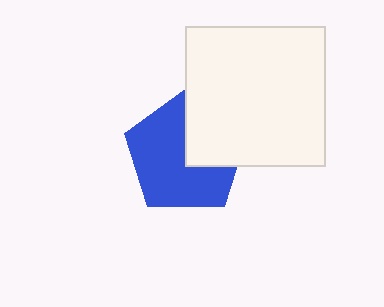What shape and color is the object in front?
The object in front is a white square.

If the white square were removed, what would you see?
You would see the complete blue pentagon.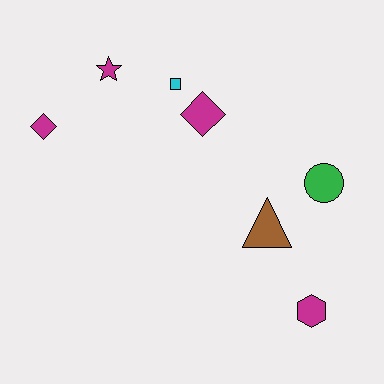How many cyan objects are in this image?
There is 1 cyan object.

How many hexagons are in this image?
There is 1 hexagon.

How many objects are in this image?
There are 7 objects.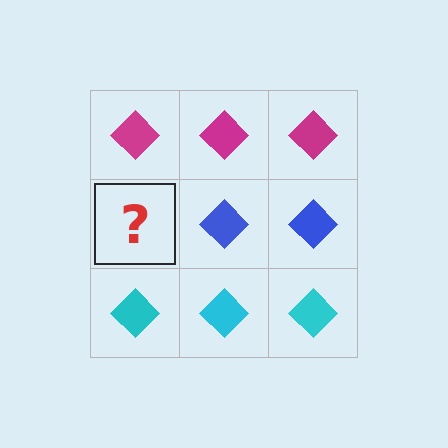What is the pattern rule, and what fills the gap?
The rule is that each row has a consistent color. The gap should be filled with a blue diamond.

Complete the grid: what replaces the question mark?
The question mark should be replaced with a blue diamond.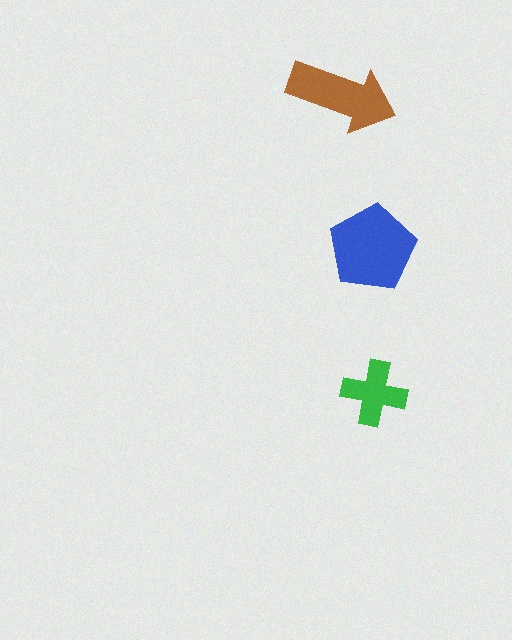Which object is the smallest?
The green cross.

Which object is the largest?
The blue pentagon.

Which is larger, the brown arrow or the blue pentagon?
The blue pentagon.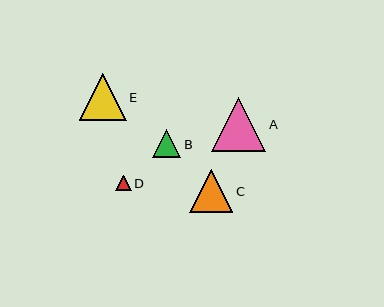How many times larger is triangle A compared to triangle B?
Triangle A is approximately 1.9 times the size of triangle B.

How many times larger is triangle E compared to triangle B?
Triangle E is approximately 1.7 times the size of triangle B.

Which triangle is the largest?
Triangle A is the largest with a size of approximately 54 pixels.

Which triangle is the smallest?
Triangle D is the smallest with a size of approximately 16 pixels.